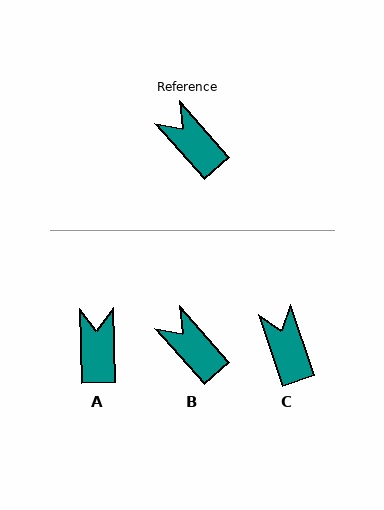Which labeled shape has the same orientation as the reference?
B.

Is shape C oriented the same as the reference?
No, it is off by about 23 degrees.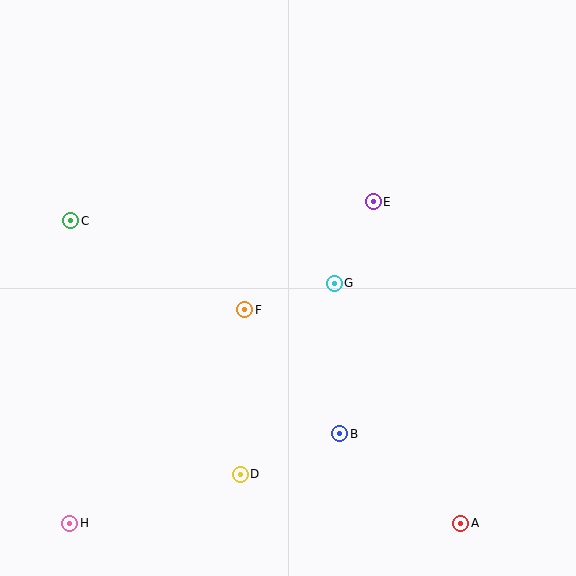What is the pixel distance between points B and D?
The distance between B and D is 107 pixels.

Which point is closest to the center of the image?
Point G at (334, 283) is closest to the center.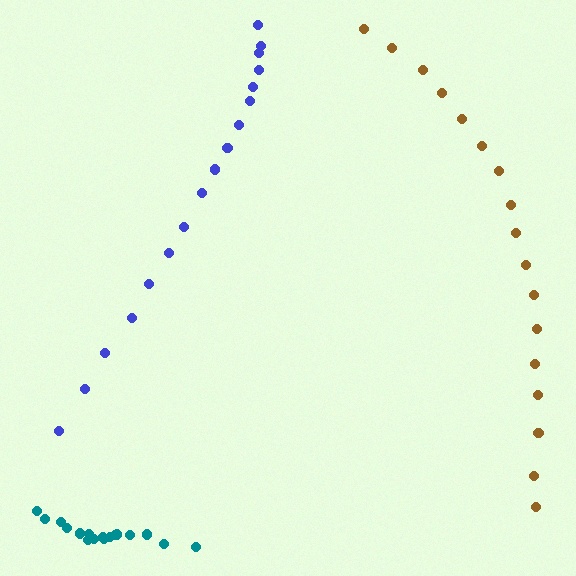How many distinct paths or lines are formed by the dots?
There are 3 distinct paths.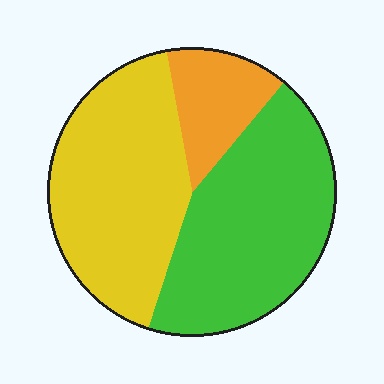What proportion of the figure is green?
Green covers 44% of the figure.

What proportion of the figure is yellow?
Yellow covers 42% of the figure.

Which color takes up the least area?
Orange, at roughly 15%.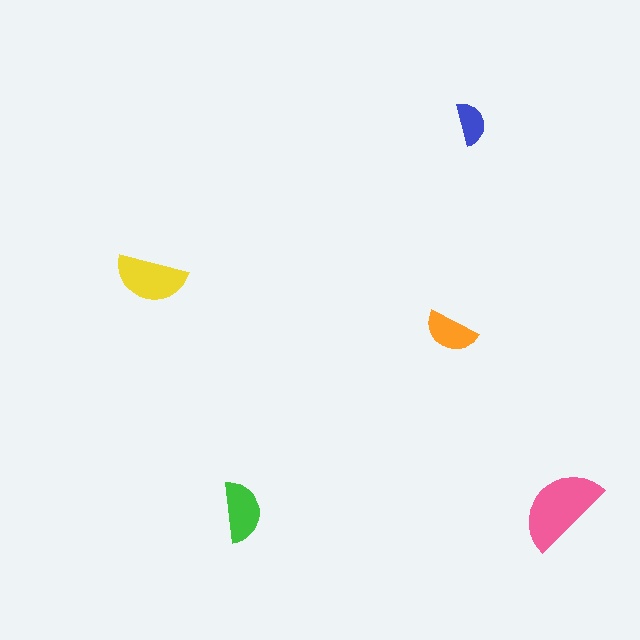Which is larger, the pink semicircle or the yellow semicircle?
The pink one.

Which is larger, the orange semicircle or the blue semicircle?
The orange one.